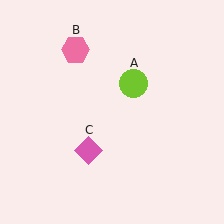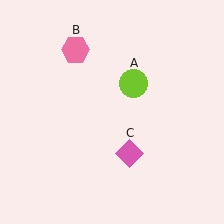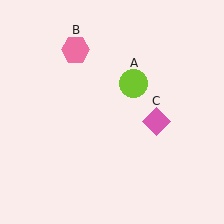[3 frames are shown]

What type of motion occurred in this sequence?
The pink diamond (object C) rotated counterclockwise around the center of the scene.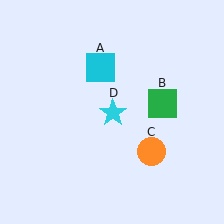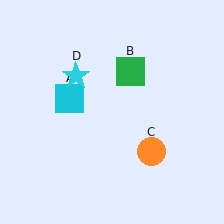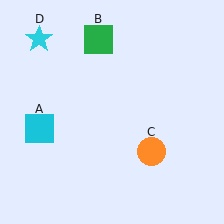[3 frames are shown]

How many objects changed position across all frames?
3 objects changed position: cyan square (object A), green square (object B), cyan star (object D).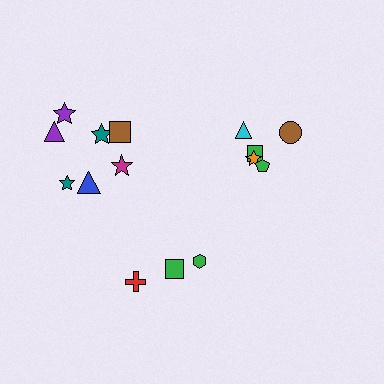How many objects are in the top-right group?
There are 5 objects.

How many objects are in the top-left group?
There are 7 objects.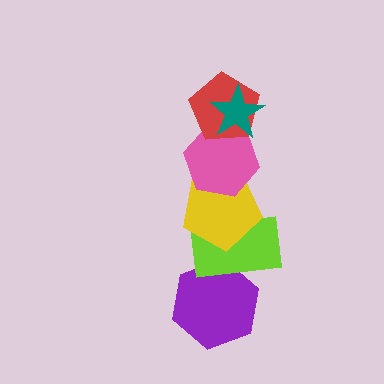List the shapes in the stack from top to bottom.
From top to bottom: the teal star, the red pentagon, the pink hexagon, the yellow pentagon, the lime rectangle, the purple hexagon.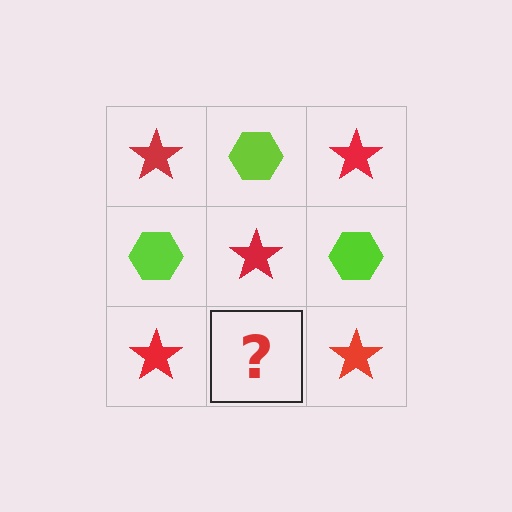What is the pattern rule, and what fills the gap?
The rule is that it alternates red star and lime hexagon in a checkerboard pattern. The gap should be filled with a lime hexagon.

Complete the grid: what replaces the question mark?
The question mark should be replaced with a lime hexagon.